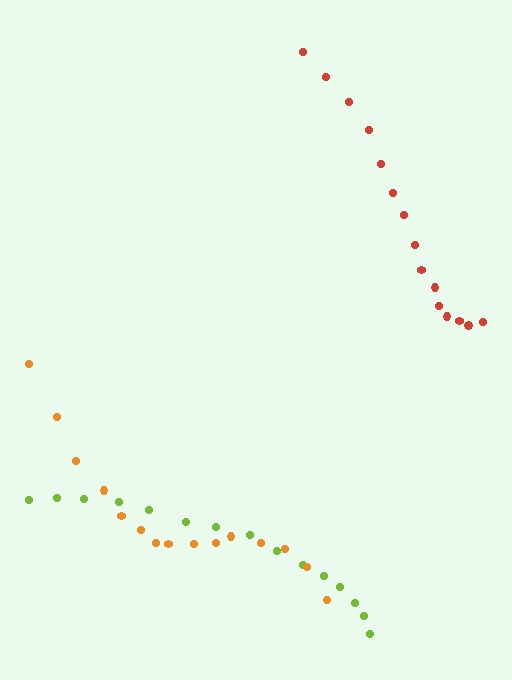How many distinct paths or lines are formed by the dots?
There are 3 distinct paths.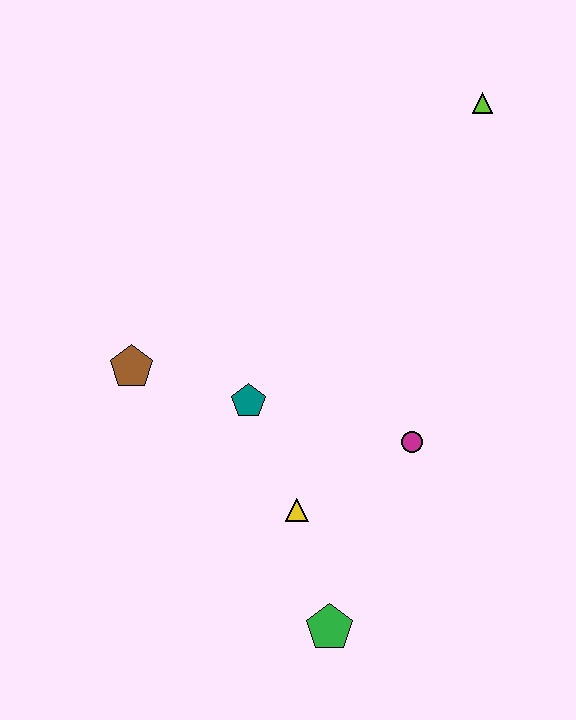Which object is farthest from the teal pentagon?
The lime triangle is farthest from the teal pentagon.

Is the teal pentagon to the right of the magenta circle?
No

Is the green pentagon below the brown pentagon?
Yes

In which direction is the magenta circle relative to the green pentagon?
The magenta circle is above the green pentagon.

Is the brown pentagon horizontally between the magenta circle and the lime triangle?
No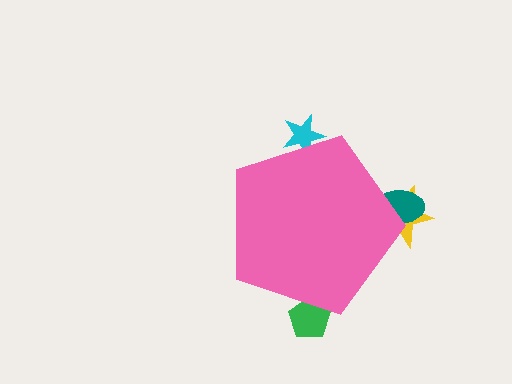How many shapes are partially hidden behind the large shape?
4 shapes are partially hidden.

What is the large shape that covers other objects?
A pink pentagon.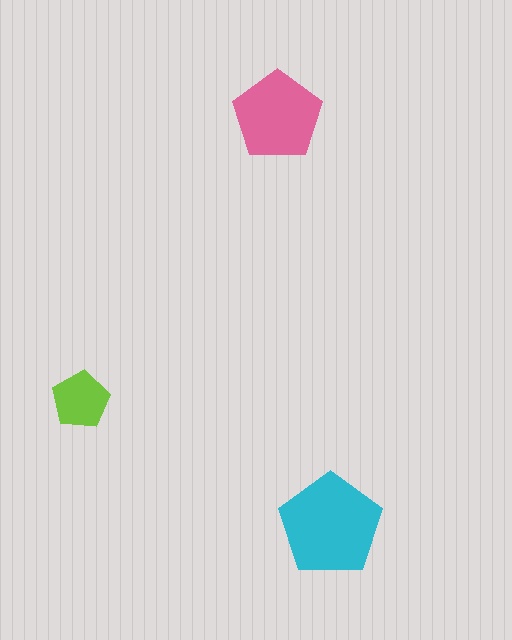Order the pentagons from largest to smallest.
the cyan one, the pink one, the lime one.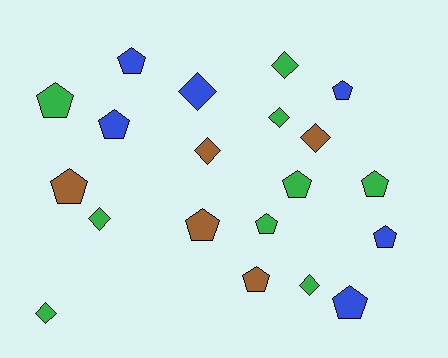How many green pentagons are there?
There are 4 green pentagons.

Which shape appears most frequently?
Pentagon, with 12 objects.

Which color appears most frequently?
Green, with 9 objects.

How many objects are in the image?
There are 20 objects.